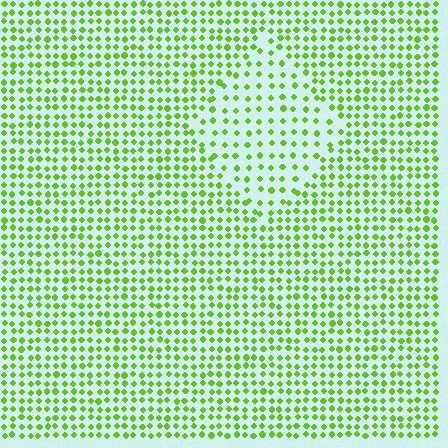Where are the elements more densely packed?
The elements are more densely packed outside the diamond boundary.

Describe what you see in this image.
The image contains small lime elements arranged at two different densities. A diamond-shaped region is visible where the elements are less densely packed than the surrounding area.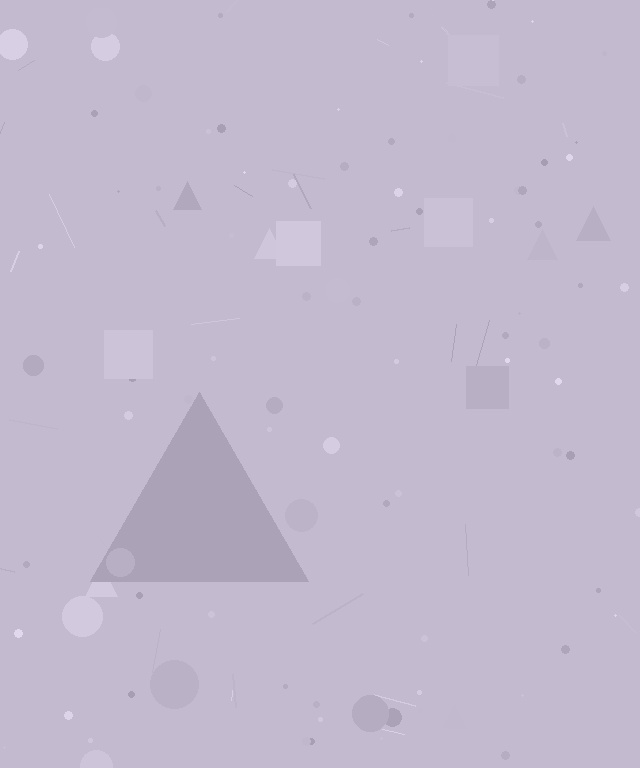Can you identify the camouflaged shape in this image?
The camouflaged shape is a triangle.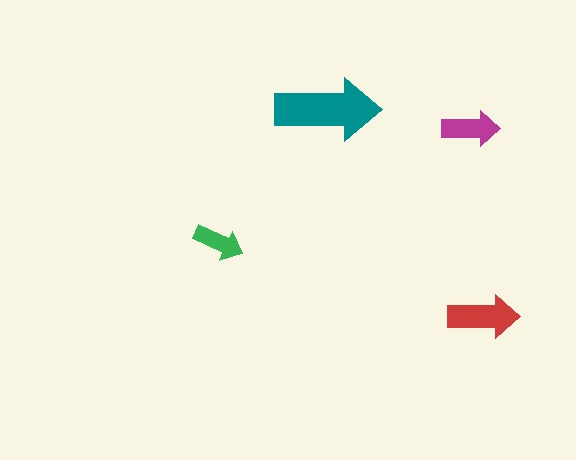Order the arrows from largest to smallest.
the teal one, the red one, the magenta one, the green one.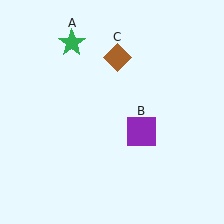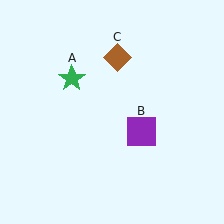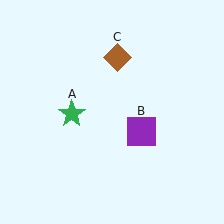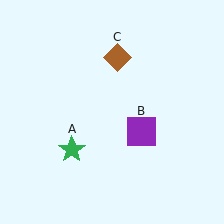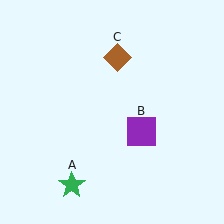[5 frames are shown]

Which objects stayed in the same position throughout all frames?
Purple square (object B) and brown diamond (object C) remained stationary.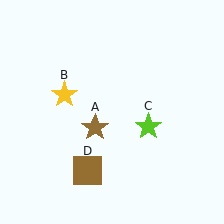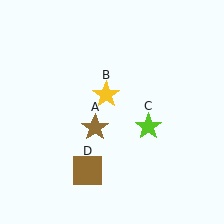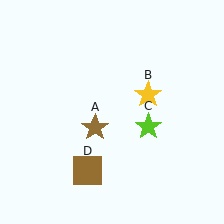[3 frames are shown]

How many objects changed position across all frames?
1 object changed position: yellow star (object B).